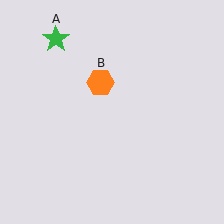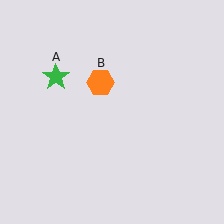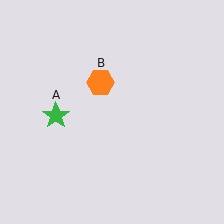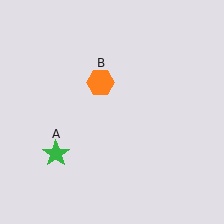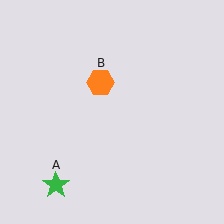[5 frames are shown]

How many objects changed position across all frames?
1 object changed position: green star (object A).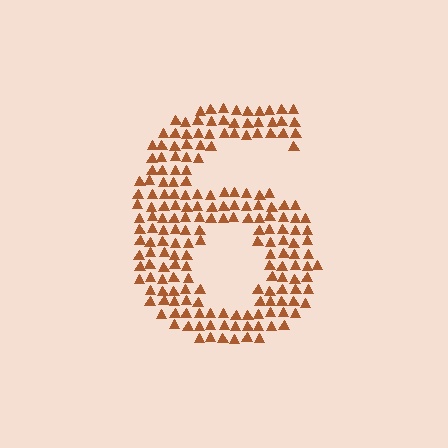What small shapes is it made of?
It is made of small triangles.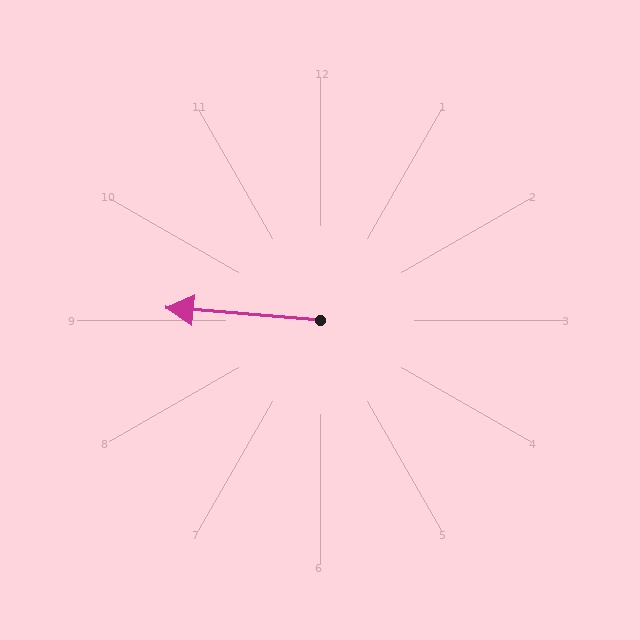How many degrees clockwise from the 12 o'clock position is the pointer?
Approximately 274 degrees.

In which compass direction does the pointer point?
West.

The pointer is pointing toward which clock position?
Roughly 9 o'clock.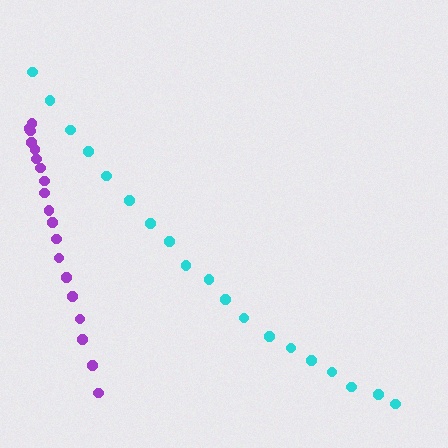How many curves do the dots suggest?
There are 2 distinct paths.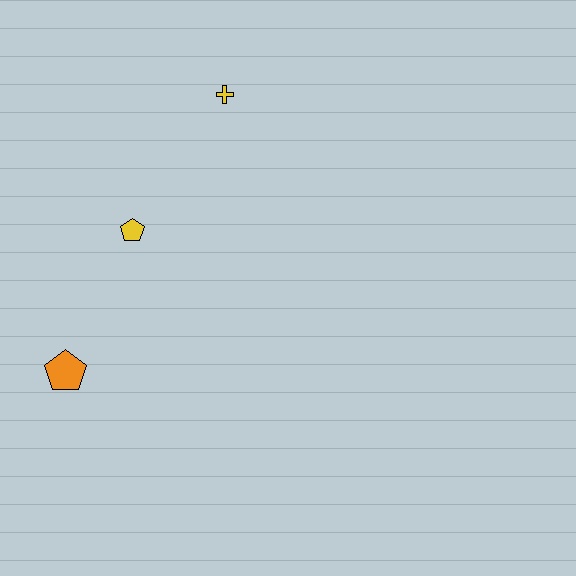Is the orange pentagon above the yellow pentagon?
No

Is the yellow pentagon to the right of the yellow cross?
No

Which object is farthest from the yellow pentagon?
The yellow cross is farthest from the yellow pentagon.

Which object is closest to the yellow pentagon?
The orange pentagon is closest to the yellow pentagon.